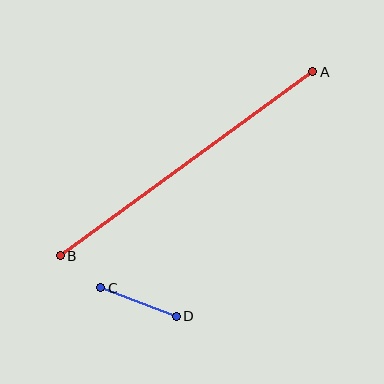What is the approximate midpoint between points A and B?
The midpoint is at approximately (187, 164) pixels.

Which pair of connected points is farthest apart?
Points A and B are farthest apart.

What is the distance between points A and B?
The distance is approximately 312 pixels.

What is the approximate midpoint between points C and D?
The midpoint is at approximately (138, 302) pixels.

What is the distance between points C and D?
The distance is approximately 80 pixels.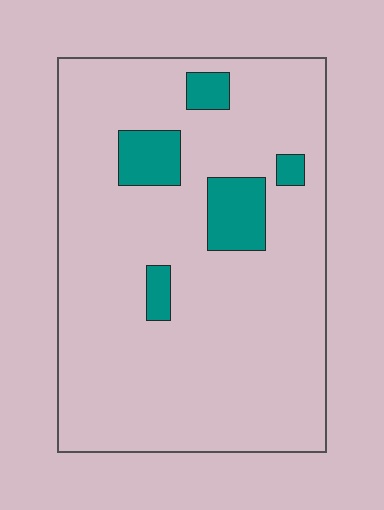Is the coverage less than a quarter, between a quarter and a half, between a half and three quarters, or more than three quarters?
Less than a quarter.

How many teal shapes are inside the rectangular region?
5.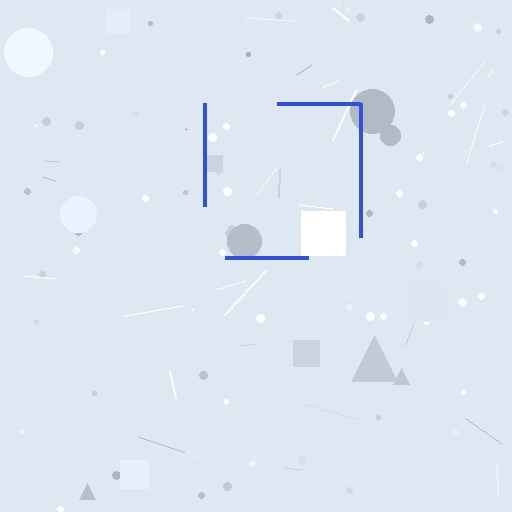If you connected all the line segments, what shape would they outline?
They would outline a square.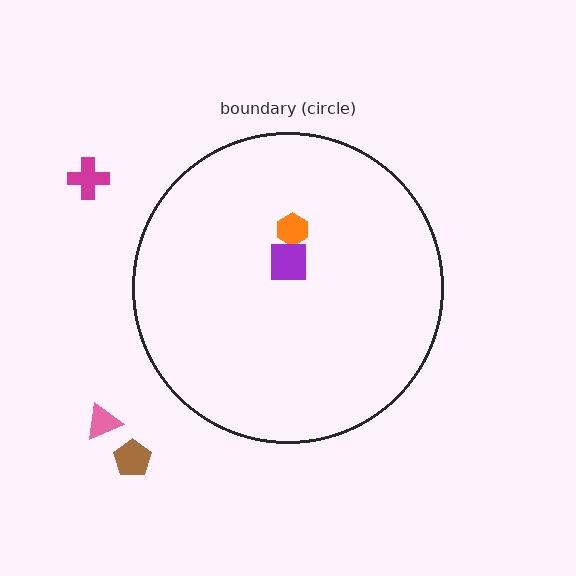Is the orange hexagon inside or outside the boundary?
Inside.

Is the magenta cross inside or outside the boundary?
Outside.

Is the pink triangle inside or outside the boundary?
Outside.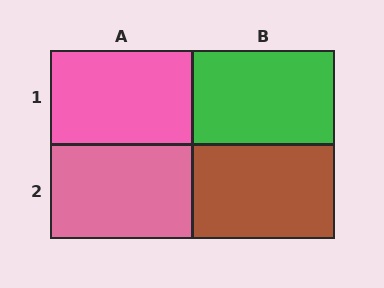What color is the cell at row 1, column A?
Pink.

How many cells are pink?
2 cells are pink.